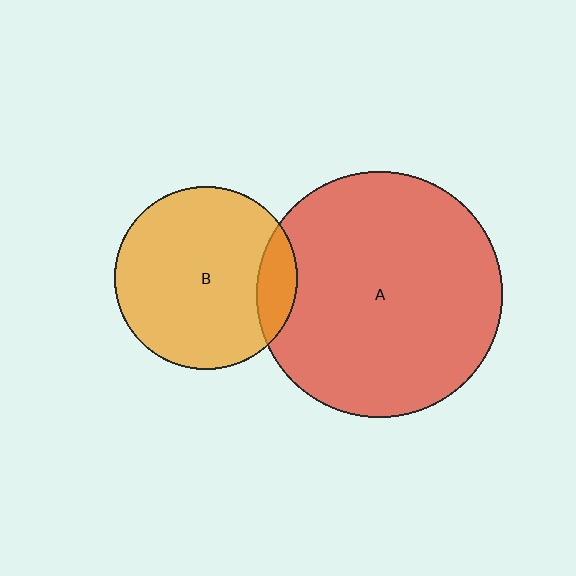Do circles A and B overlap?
Yes.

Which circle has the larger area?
Circle A (red).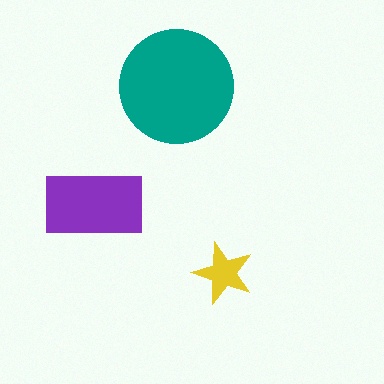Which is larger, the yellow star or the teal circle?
The teal circle.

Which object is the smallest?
The yellow star.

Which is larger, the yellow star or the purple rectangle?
The purple rectangle.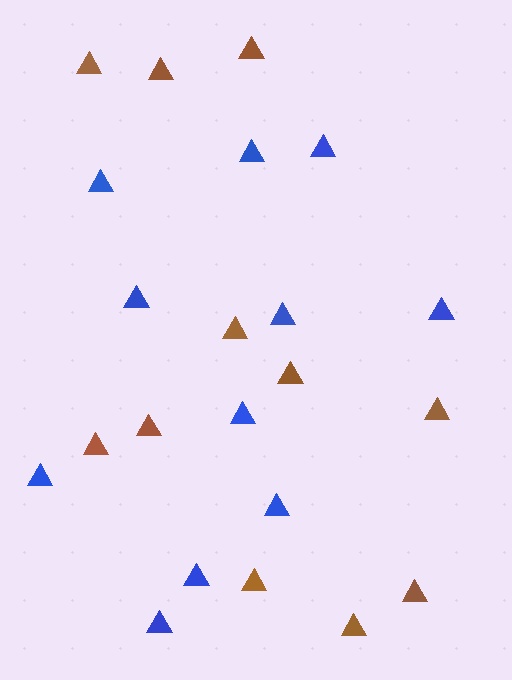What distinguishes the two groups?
There are 2 groups: one group of brown triangles (11) and one group of blue triangles (11).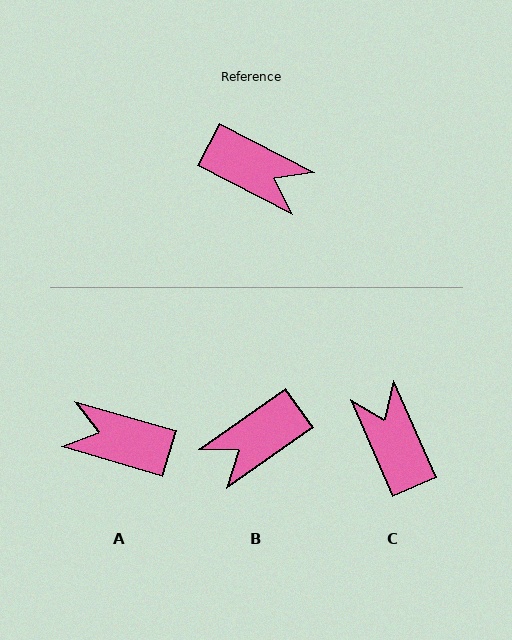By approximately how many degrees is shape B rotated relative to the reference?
Approximately 117 degrees clockwise.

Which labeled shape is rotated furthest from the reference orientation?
A, about 169 degrees away.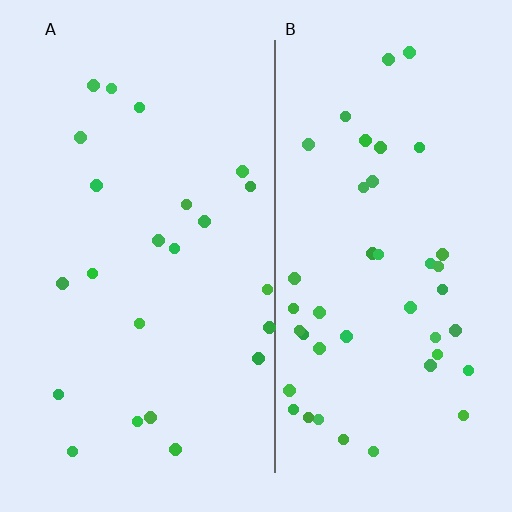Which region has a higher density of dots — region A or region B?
B (the right).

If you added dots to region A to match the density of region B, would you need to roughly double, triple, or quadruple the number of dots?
Approximately double.